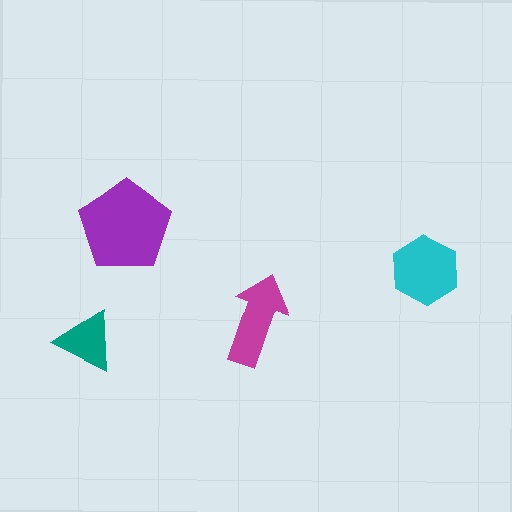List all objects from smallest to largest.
The teal triangle, the magenta arrow, the cyan hexagon, the purple pentagon.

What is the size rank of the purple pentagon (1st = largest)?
1st.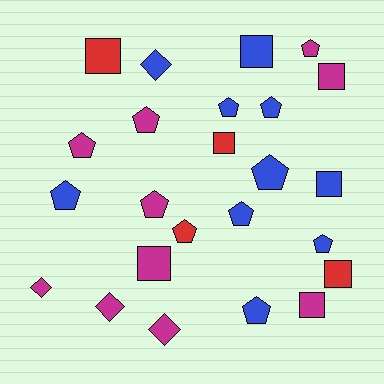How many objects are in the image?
There are 24 objects.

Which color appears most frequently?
Magenta, with 10 objects.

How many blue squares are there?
There are 2 blue squares.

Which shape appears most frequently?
Pentagon, with 12 objects.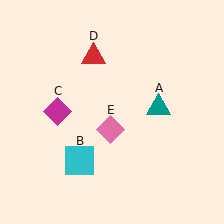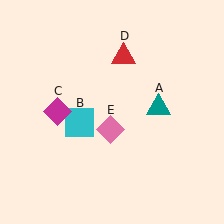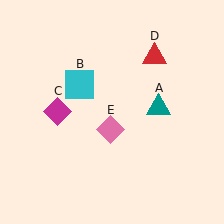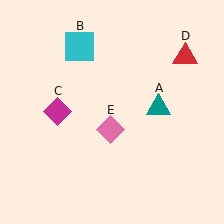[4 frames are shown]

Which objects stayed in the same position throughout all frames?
Teal triangle (object A) and magenta diamond (object C) and pink diamond (object E) remained stationary.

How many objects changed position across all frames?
2 objects changed position: cyan square (object B), red triangle (object D).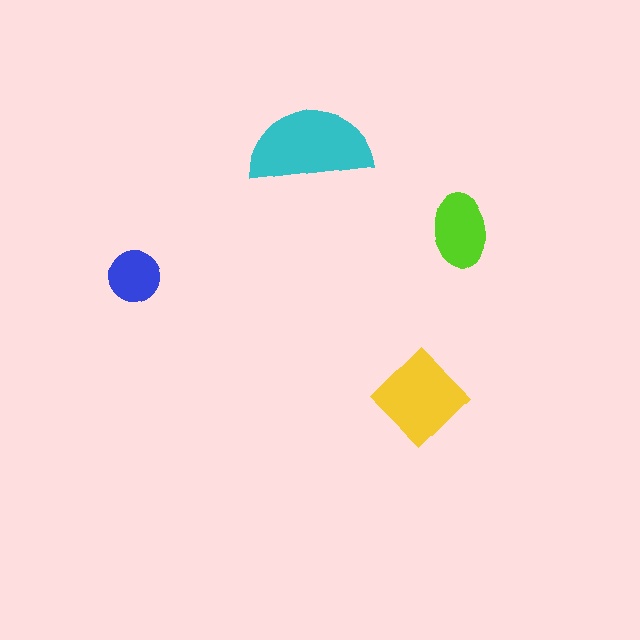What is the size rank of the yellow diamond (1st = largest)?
2nd.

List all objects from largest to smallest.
The cyan semicircle, the yellow diamond, the lime ellipse, the blue circle.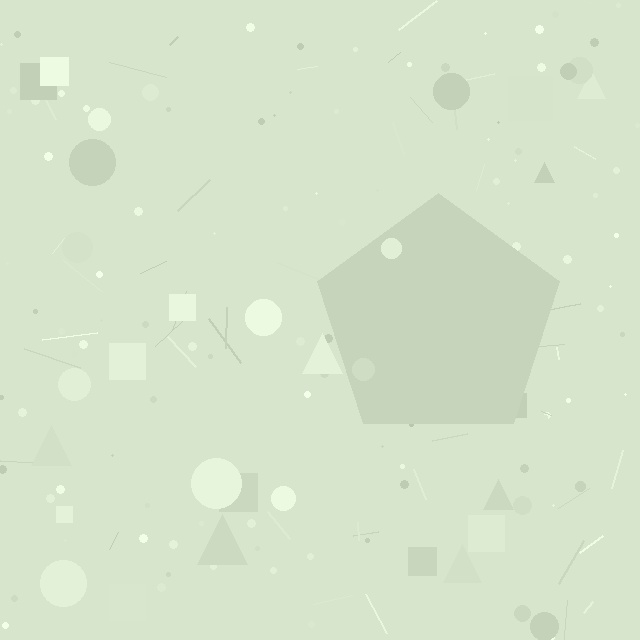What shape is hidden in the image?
A pentagon is hidden in the image.